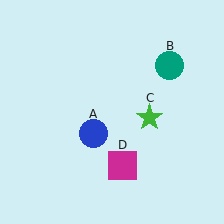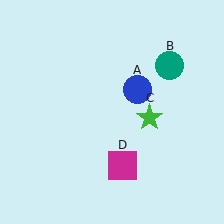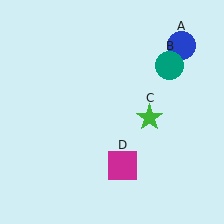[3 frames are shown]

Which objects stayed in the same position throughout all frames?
Teal circle (object B) and green star (object C) and magenta square (object D) remained stationary.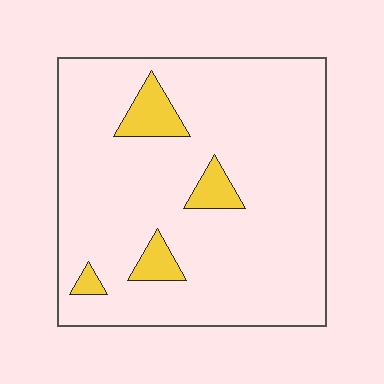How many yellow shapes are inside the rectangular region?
4.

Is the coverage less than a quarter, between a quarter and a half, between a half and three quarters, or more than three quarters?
Less than a quarter.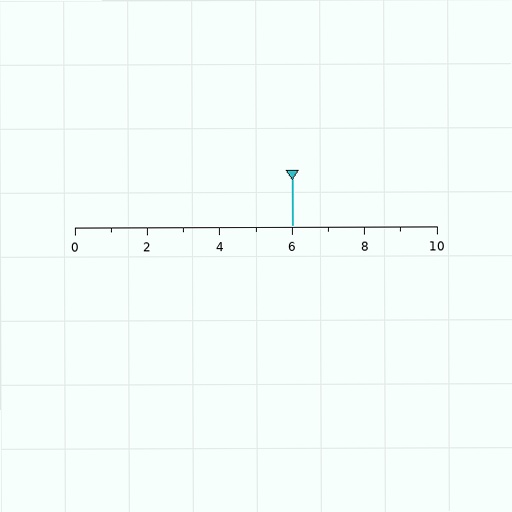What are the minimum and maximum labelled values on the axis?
The axis runs from 0 to 10.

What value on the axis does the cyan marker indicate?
The marker indicates approximately 6.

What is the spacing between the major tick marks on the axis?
The major ticks are spaced 2 apart.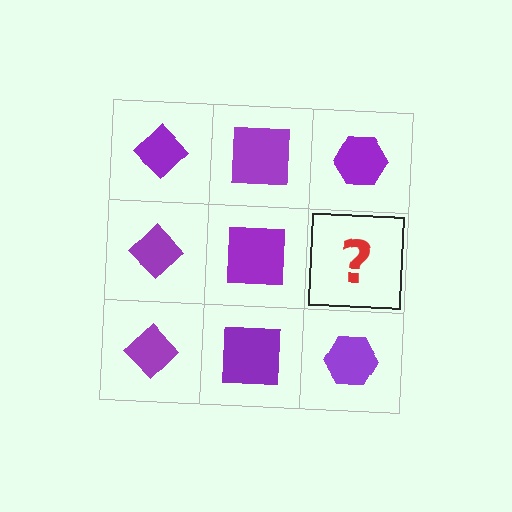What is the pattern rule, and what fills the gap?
The rule is that each column has a consistent shape. The gap should be filled with a purple hexagon.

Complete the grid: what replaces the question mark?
The question mark should be replaced with a purple hexagon.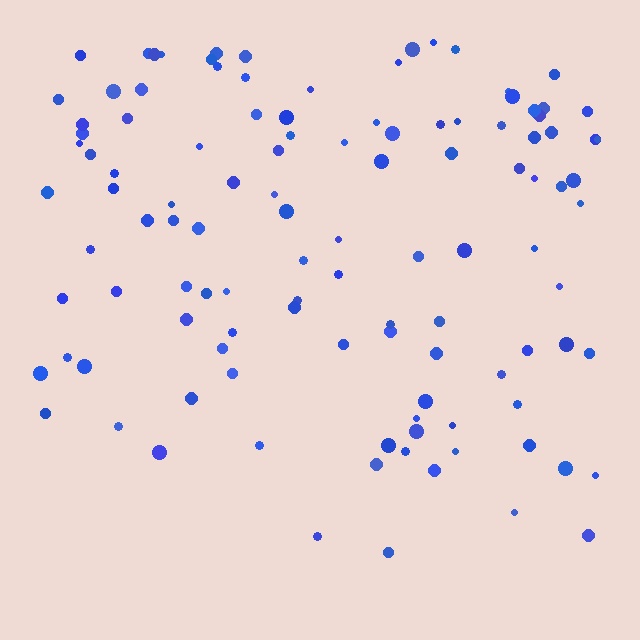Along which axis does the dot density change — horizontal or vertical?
Vertical.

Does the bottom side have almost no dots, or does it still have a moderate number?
Still a moderate number, just noticeably fewer than the top.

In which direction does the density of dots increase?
From bottom to top, with the top side densest.